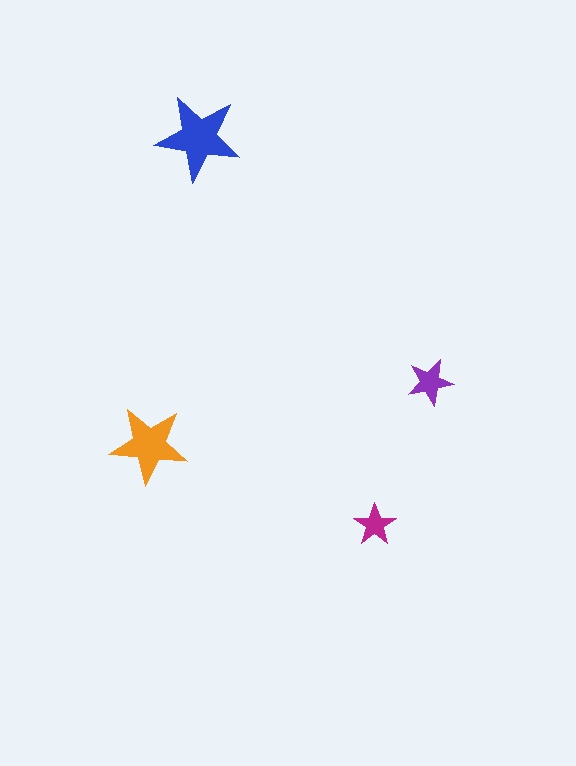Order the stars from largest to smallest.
the blue one, the orange one, the purple one, the magenta one.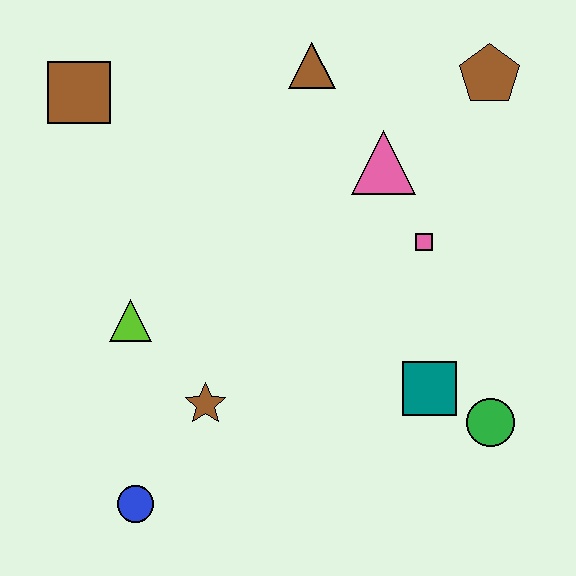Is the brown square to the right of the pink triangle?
No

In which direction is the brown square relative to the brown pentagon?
The brown square is to the left of the brown pentagon.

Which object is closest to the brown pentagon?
The pink triangle is closest to the brown pentagon.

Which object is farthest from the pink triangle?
The blue circle is farthest from the pink triangle.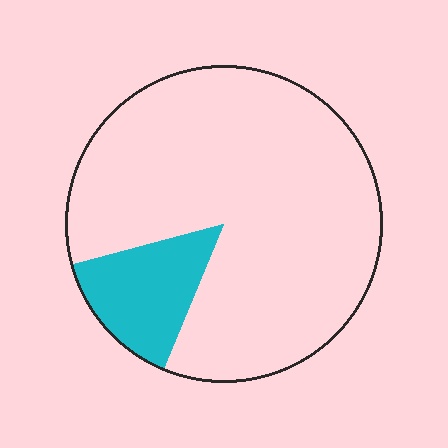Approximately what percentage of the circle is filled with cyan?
Approximately 15%.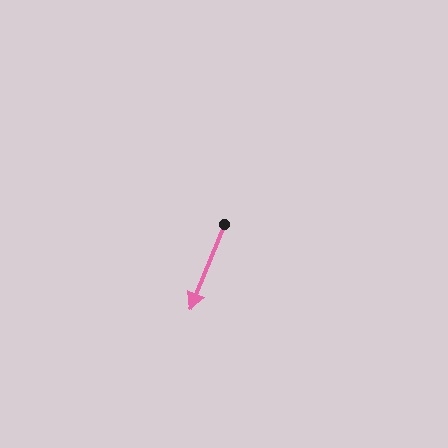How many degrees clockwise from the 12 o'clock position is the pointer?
Approximately 202 degrees.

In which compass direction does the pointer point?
South.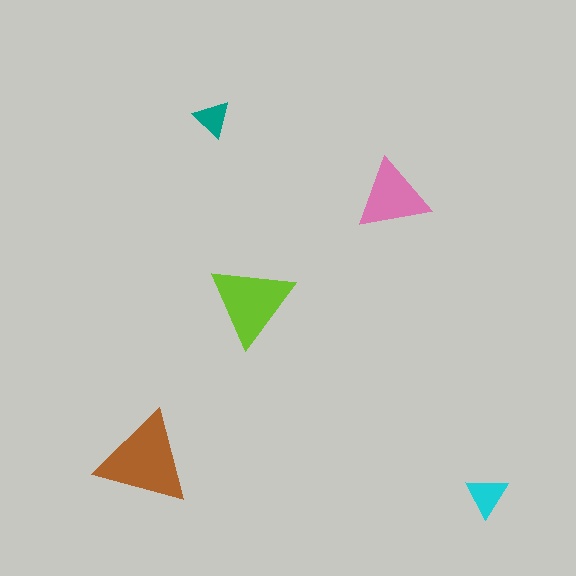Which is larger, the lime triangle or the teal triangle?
The lime one.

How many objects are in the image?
There are 5 objects in the image.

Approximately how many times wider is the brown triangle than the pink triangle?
About 1.5 times wider.